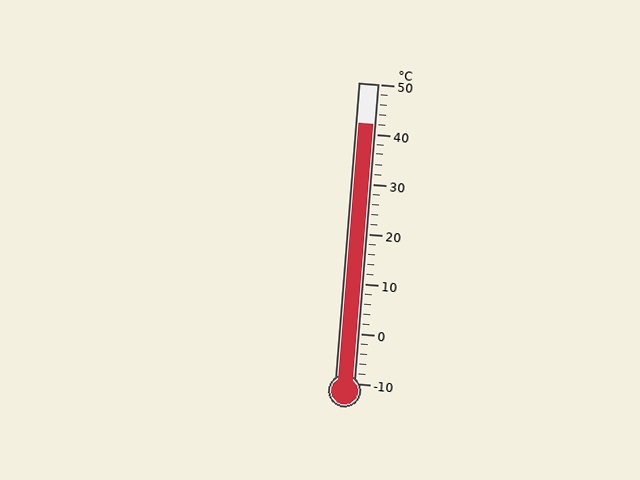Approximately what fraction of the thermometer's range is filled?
The thermometer is filled to approximately 85% of its range.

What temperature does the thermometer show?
The thermometer shows approximately 42°C.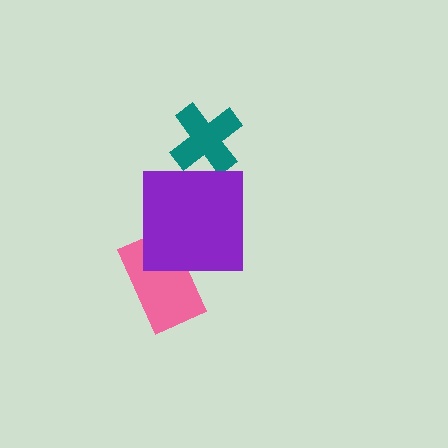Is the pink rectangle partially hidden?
Yes, it is partially covered by another shape.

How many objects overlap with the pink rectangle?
1 object overlaps with the pink rectangle.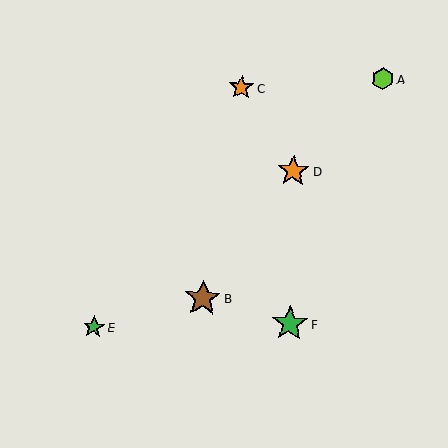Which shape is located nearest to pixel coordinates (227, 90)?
The orange star (labeled C) at (241, 87) is nearest to that location.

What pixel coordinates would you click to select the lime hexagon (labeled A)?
Click at (383, 79) to select the lime hexagon A.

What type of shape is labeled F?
Shape F is a green star.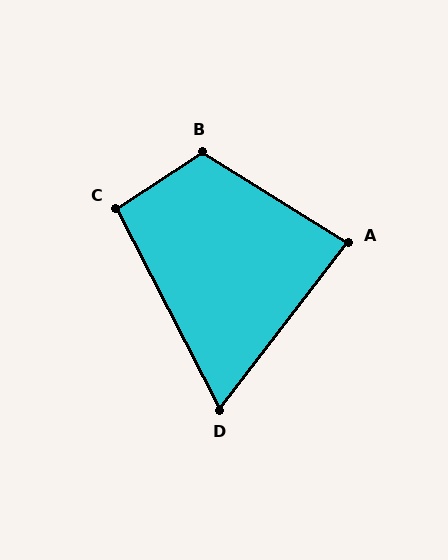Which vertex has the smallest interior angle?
D, at approximately 65 degrees.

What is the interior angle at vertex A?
Approximately 84 degrees (acute).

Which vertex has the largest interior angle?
B, at approximately 115 degrees.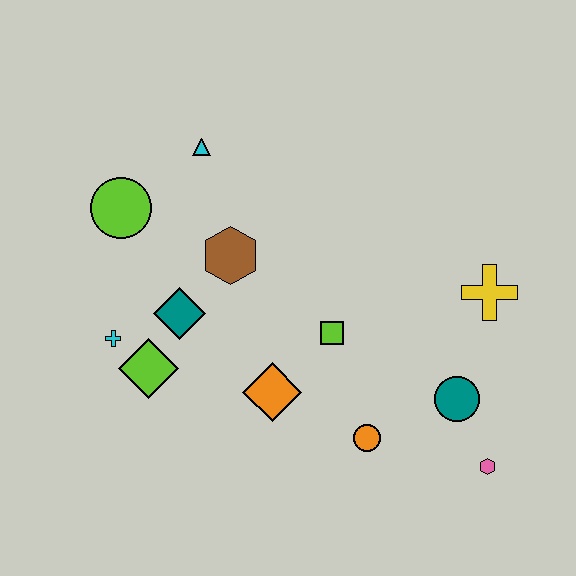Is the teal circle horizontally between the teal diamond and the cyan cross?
No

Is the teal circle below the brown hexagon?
Yes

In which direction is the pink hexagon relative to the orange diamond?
The pink hexagon is to the right of the orange diamond.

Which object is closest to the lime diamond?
The cyan cross is closest to the lime diamond.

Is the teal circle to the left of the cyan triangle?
No